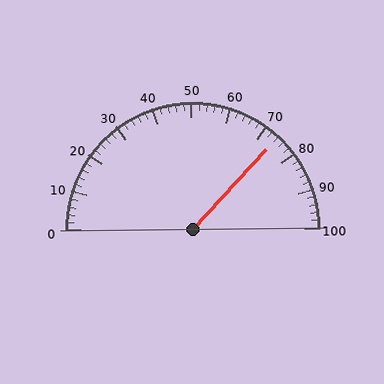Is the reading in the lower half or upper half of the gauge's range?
The reading is in the upper half of the range (0 to 100).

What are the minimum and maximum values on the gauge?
The gauge ranges from 0 to 100.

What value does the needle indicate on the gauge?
The needle indicates approximately 74.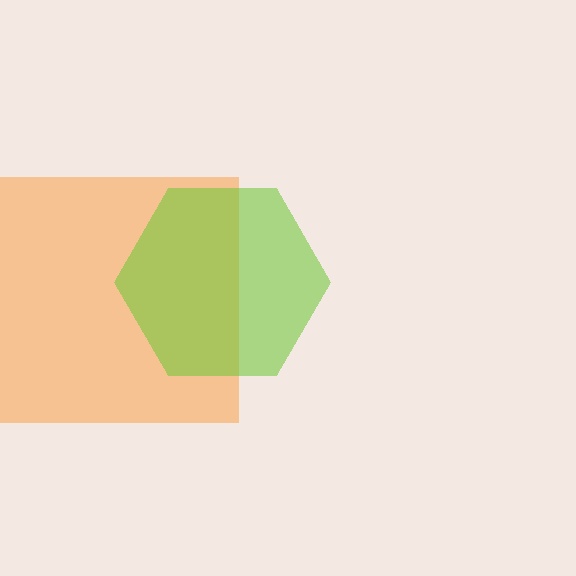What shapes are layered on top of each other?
The layered shapes are: an orange square, a lime hexagon.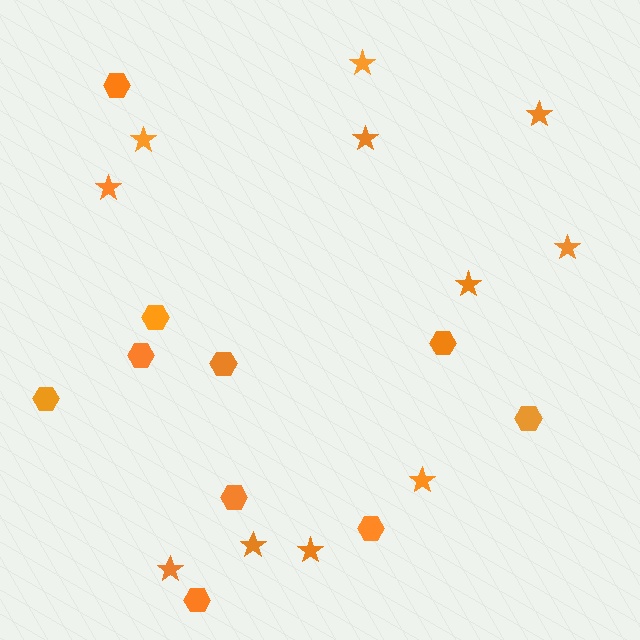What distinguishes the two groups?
There are 2 groups: one group of hexagons (10) and one group of stars (11).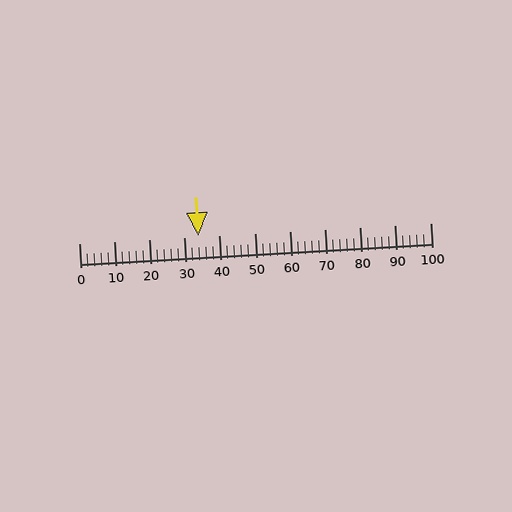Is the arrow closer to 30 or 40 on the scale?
The arrow is closer to 30.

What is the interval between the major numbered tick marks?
The major tick marks are spaced 10 units apart.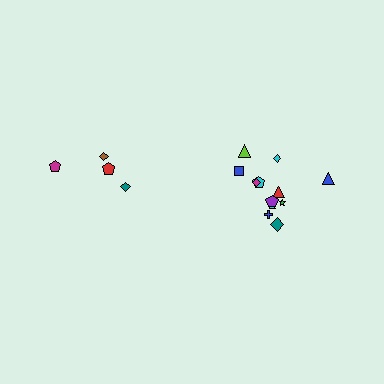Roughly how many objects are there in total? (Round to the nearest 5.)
Roughly 15 objects in total.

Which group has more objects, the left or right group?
The right group.